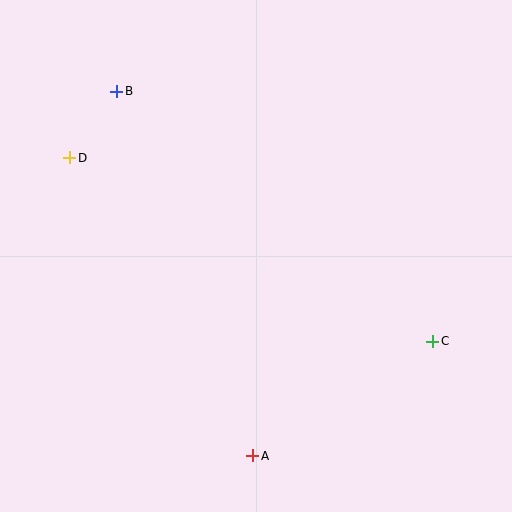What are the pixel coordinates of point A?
Point A is at (253, 456).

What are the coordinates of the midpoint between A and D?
The midpoint between A and D is at (161, 307).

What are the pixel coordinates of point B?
Point B is at (117, 91).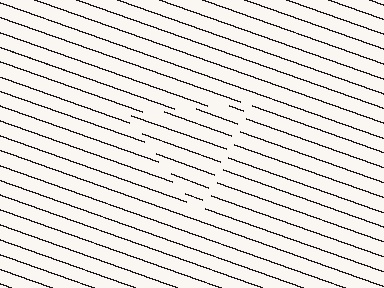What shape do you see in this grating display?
An illusory triangle. The interior of the shape contains the same grating, shifted by half a period — the contour is defined by the phase discontinuity where line-ends from the inner and outer gratings abut.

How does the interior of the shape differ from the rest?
The interior of the shape contains the same grating, shifted by half a period — the contour is defined by the phase discontinuity where line-ends from the inner and outer gratings abut.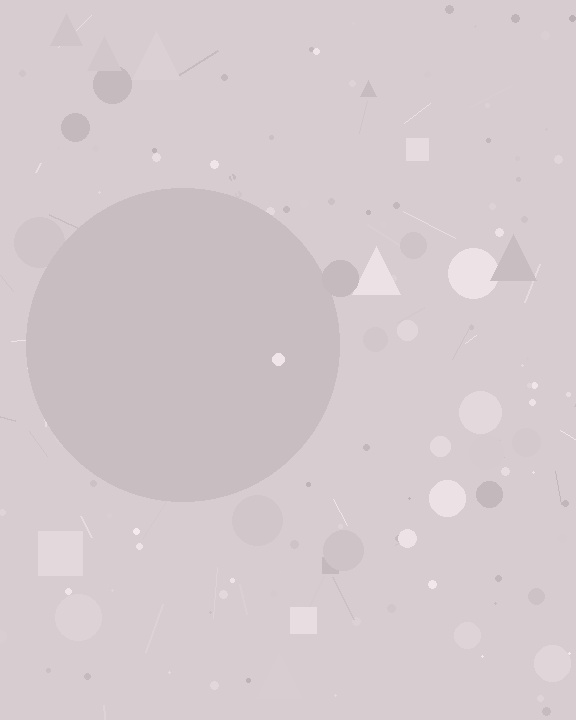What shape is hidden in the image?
A circle is hidden in the image.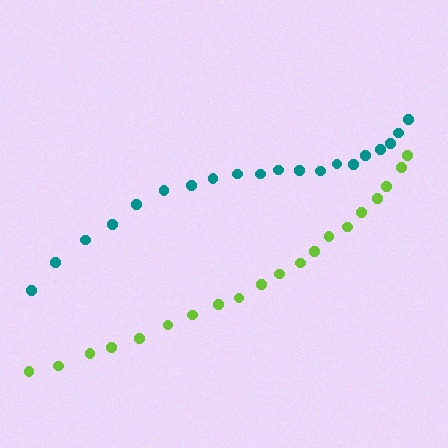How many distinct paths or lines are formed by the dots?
There are 2 distinct paths.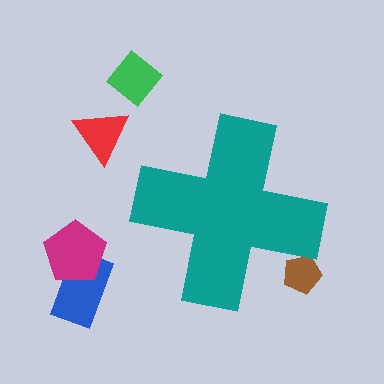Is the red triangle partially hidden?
No, the red triangle is fully visible.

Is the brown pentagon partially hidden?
Yes, the brown pentagon is partially hidden behind the teal cross.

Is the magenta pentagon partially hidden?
No, the magenta pentagon is fully visible.